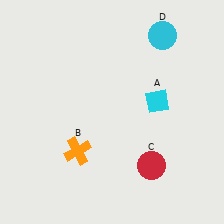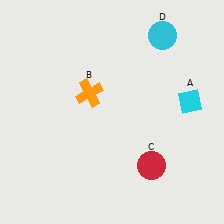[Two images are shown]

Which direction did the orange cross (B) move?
The orange cross (B) moved up.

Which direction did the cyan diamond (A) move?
The cyan diamond (A) moved right.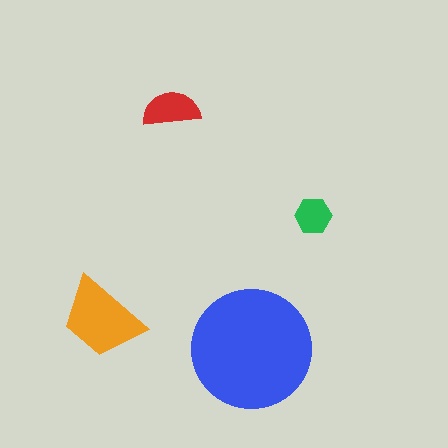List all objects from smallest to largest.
The green hexagon, the red semicircle, the orange trapezoid, the blue circle.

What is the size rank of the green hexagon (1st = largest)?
4th.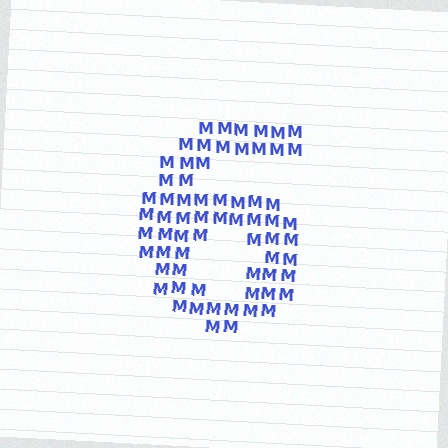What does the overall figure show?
The overall figure shows the digit 6.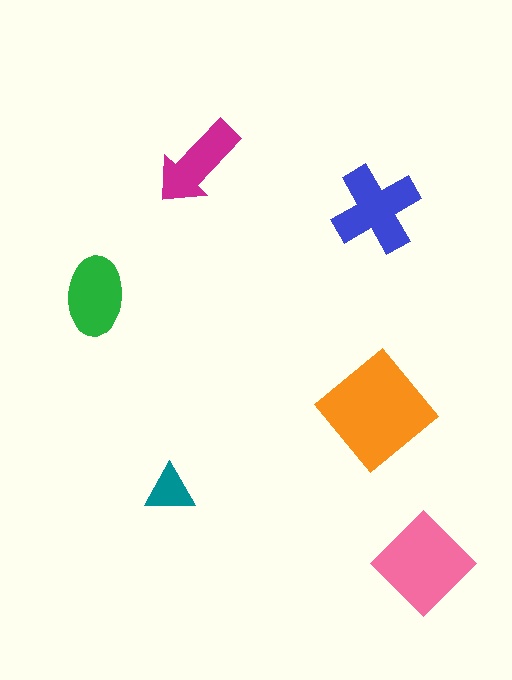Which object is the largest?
The orange diamond.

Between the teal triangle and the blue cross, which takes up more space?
The blue cross.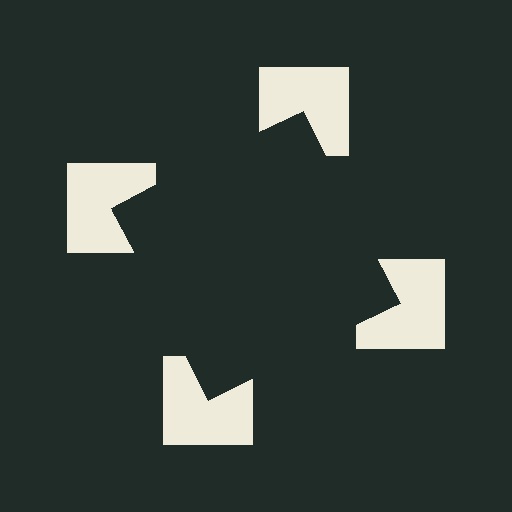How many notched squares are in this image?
There are 4 — one at each vertex of the illusory square.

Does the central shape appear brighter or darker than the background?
It typically appears slightly darker than the background, even though no actual brightness change is drawn.